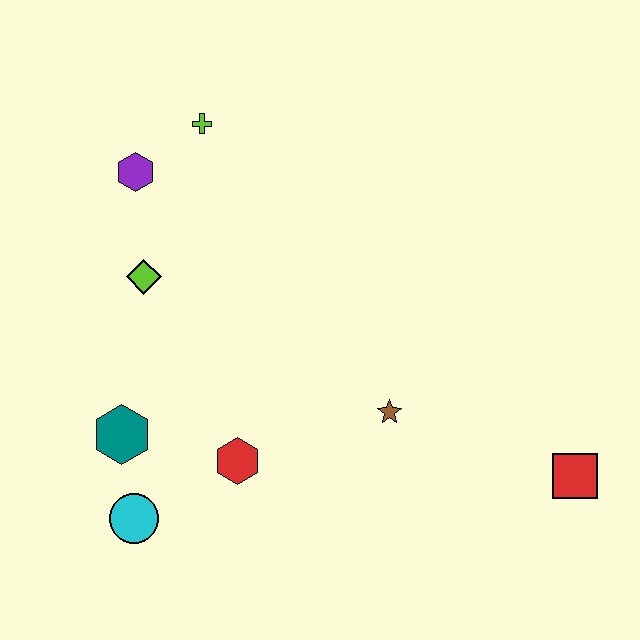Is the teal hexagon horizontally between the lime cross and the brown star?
No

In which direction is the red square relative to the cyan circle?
The red square is to the right of the cyan circle.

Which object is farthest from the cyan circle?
The red square is farthest from the cyan circle.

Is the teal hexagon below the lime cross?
Yes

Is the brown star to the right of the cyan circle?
Yes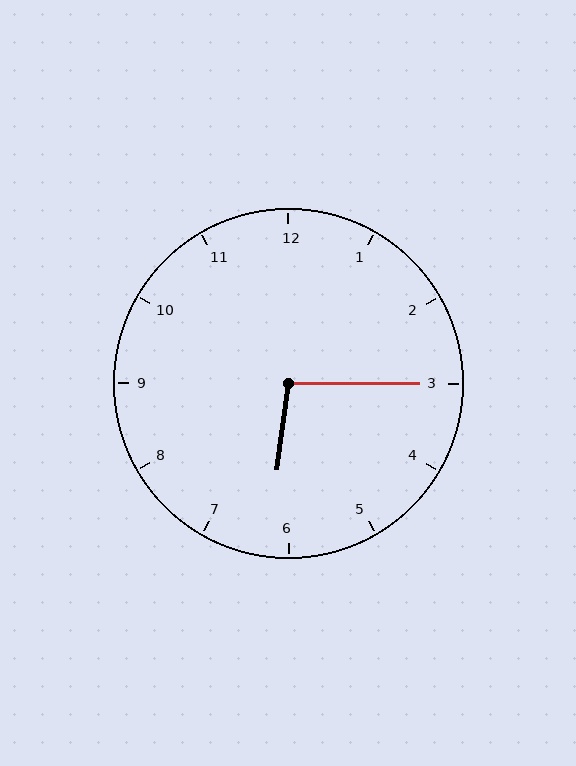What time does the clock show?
6:15.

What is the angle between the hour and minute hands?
Approximately 98 degrees.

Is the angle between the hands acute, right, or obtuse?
It is obtuse.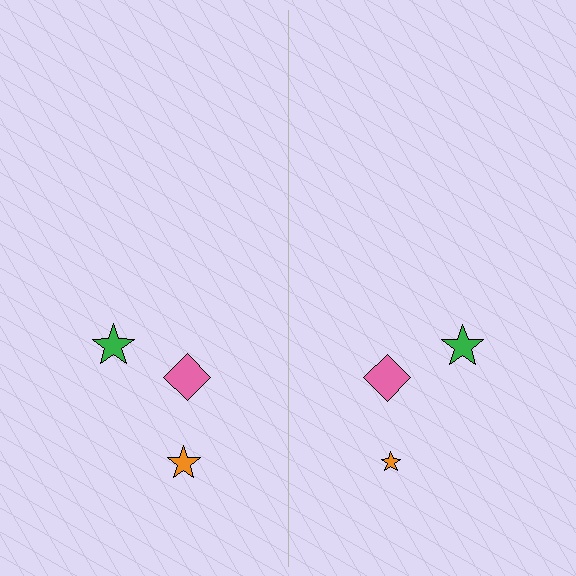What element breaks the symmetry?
The orange star on the right side has a different size than its mirror counterpart.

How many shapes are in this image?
There are 6 shapes in this image.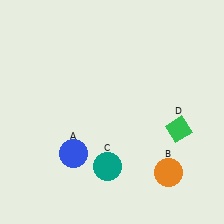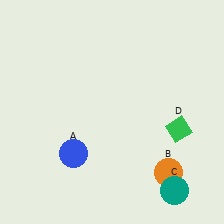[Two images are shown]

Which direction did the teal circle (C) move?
The teal circle (C) moved right.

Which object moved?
The teal circle (C) moved right.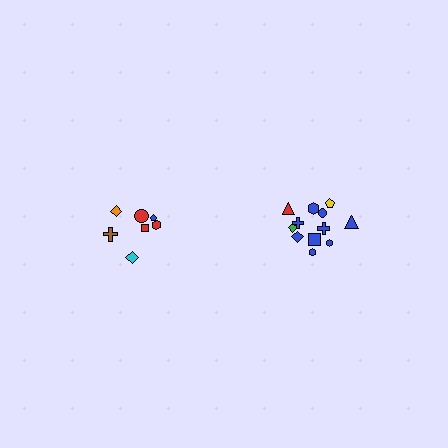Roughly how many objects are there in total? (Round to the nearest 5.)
Roughly 20 objects in total.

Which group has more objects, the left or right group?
The right group.